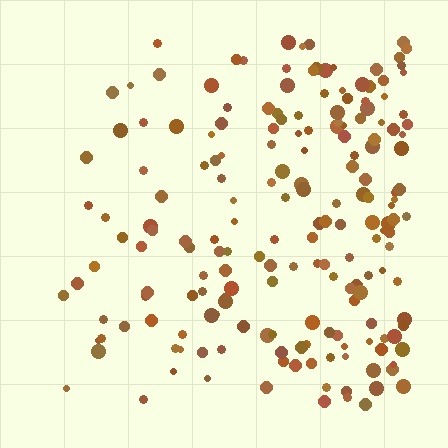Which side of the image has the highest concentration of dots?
The right.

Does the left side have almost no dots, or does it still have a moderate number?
Still a moderate number, just noticeably fewer than the right.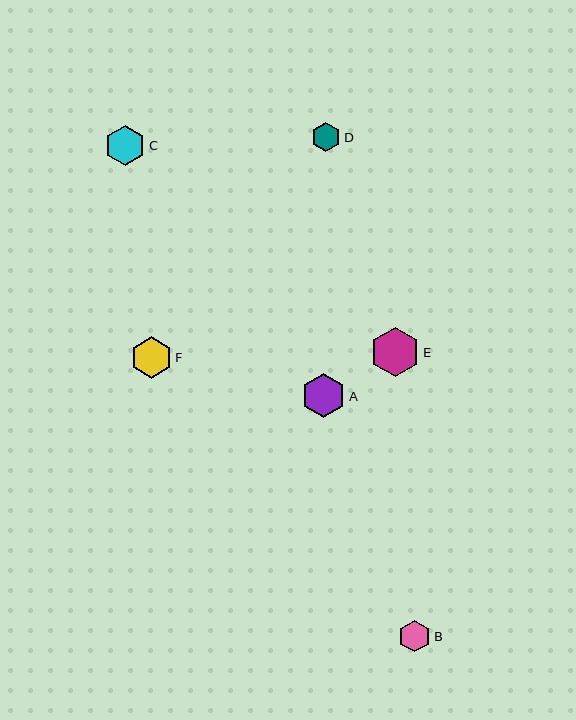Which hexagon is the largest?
Hexagon E is the largest with a size of approximately 49 pixels.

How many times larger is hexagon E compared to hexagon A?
Hexagon E is approximately 1.1 times the size of hexagon A.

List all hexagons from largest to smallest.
From largest to smallest: E, A, F, C, B, D.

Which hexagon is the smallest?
Hexagon D is the smallest with a size of approximately 30 pixels.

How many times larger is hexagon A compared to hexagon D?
Hexagon A is approximately 1.5 times the size of hexagon D.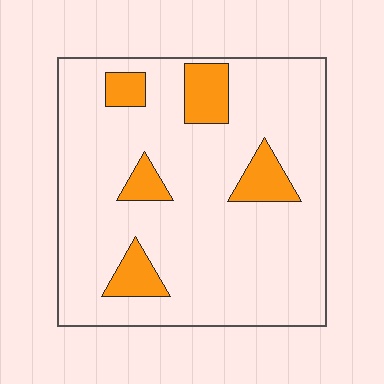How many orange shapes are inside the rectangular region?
5.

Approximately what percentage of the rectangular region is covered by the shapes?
Approximately 15%.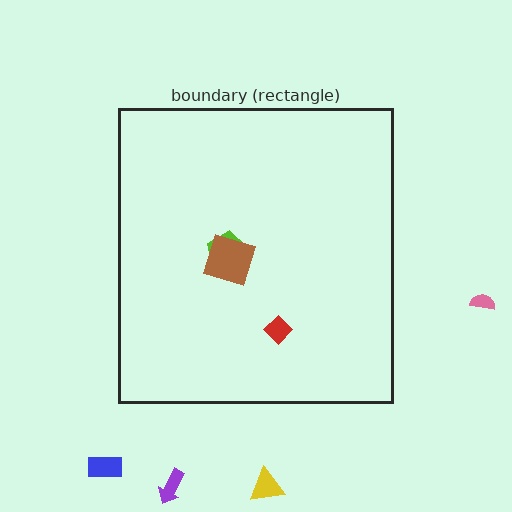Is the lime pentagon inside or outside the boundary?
Inside.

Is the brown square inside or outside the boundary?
Inside.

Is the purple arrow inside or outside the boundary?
Outside.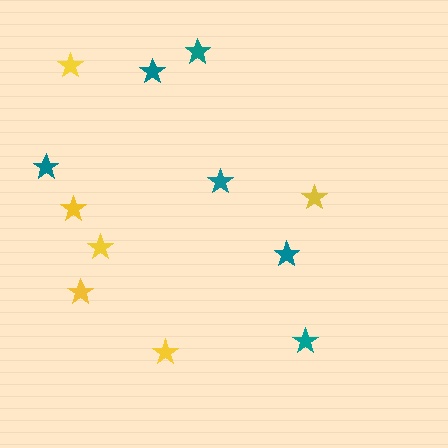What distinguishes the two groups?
There are 2 groups: one group of teal stars (6) and one group of yellow stars (6).